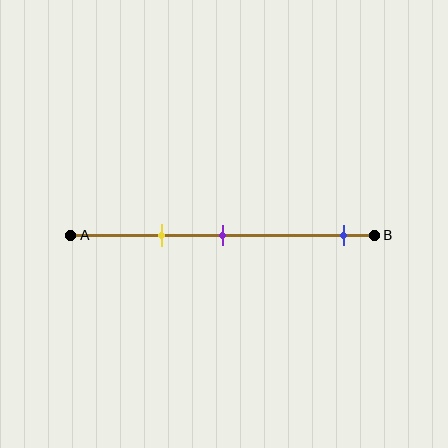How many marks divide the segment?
There are 3 marks dividing the segment.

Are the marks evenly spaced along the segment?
No, the marks are not evenly spaced.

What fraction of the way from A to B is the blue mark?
The blue mark is approximately 90% (0.9) of the way from A to B.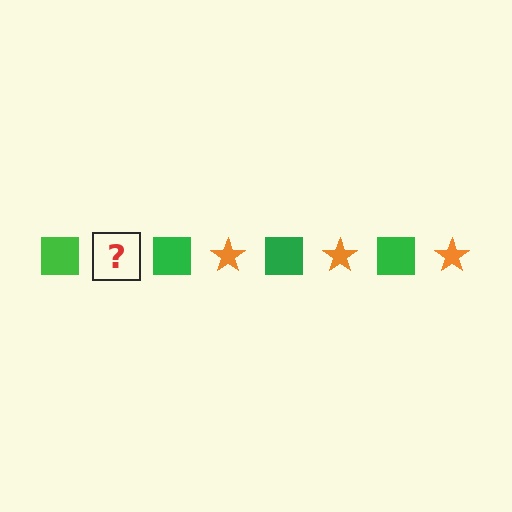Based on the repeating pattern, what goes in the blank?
The blank should be an orange star.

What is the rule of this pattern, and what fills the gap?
The rule is that the pattern alternates between green square and orange star. The gap should be filled with an orange star.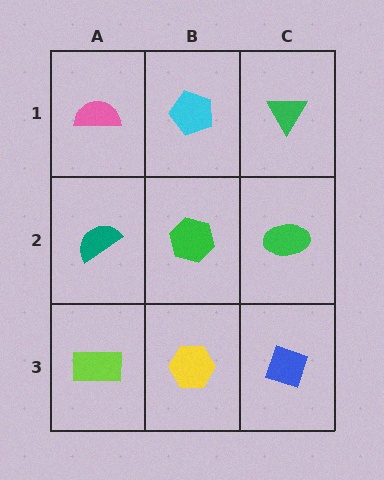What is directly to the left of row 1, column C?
A cyan pentagon.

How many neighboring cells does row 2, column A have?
3.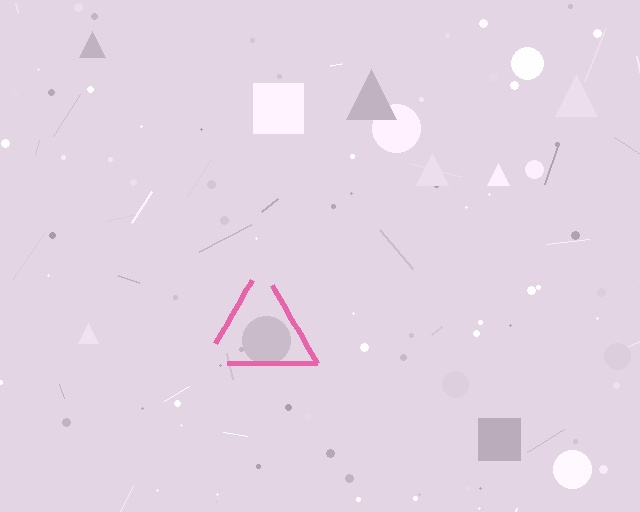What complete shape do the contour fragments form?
The contour fragments form a triangle.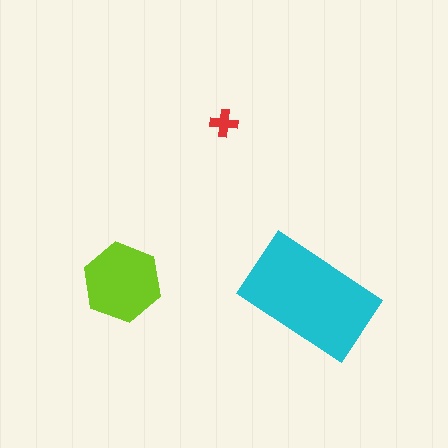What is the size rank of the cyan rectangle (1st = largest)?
1st.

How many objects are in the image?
There are 3 objects in the image.